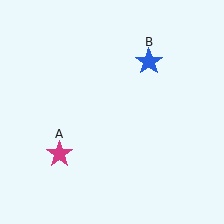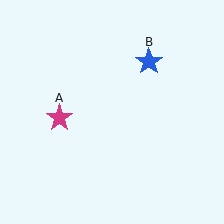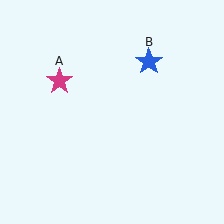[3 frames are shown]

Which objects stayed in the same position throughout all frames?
Blue star (object B) remained stationary.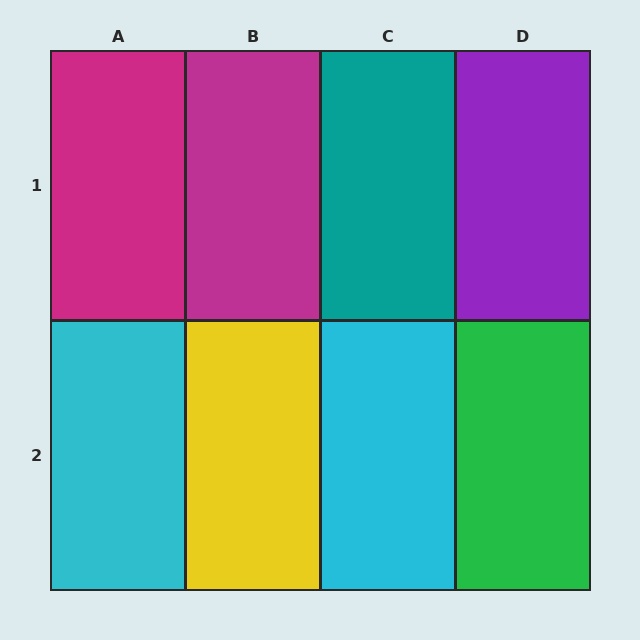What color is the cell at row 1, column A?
Magenta.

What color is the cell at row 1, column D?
Purple.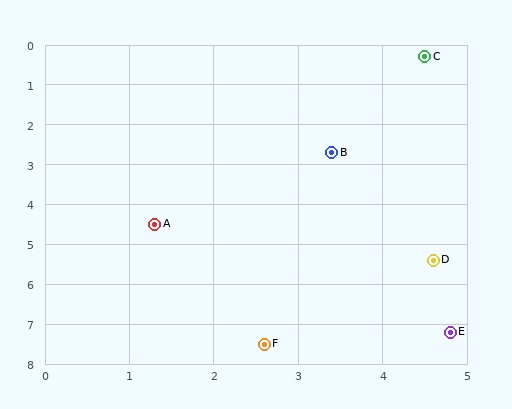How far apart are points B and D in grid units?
Points B and D are about 3.0 grid units apart.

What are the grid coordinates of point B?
Point B is at approximately (3.4, 2.7).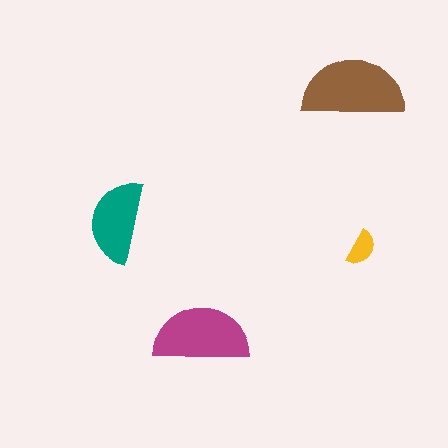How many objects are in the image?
There are 4 objects in the image.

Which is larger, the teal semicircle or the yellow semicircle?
The teal one.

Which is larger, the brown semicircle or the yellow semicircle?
The brown one.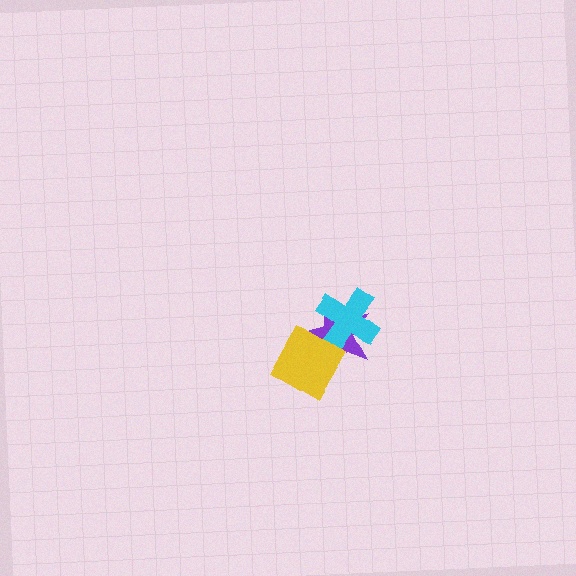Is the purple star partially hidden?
Yes, it is partially covered by another shape.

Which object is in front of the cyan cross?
The yellow diamond is in front of the cyan cross.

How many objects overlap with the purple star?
2 objects overlap with the purple star.